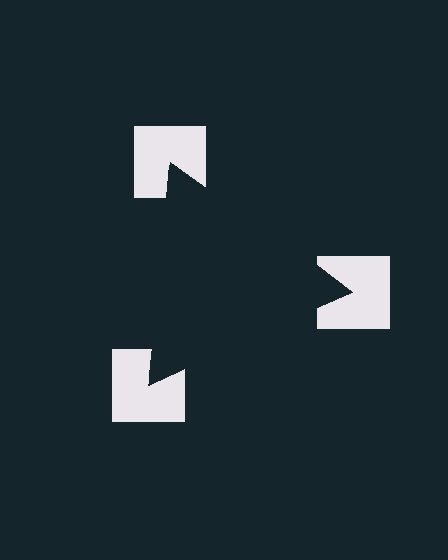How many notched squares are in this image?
There are 3 — one at each vertex of the illusory triangle.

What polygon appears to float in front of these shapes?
An illusory triangle — its edges are inferred from the aligned wedge cuts in the notched squares, not physically drawn.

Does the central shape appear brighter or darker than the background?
It typically appears slightly darker than the background, even though no actual brightness change is drawn.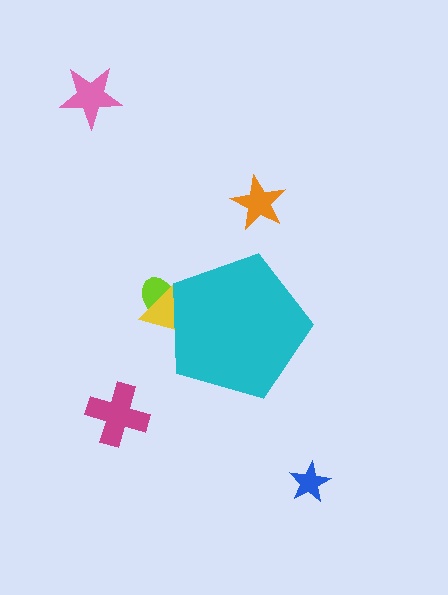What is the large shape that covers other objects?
A cyan pentagon.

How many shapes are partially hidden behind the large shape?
2 shapes are partially hidden.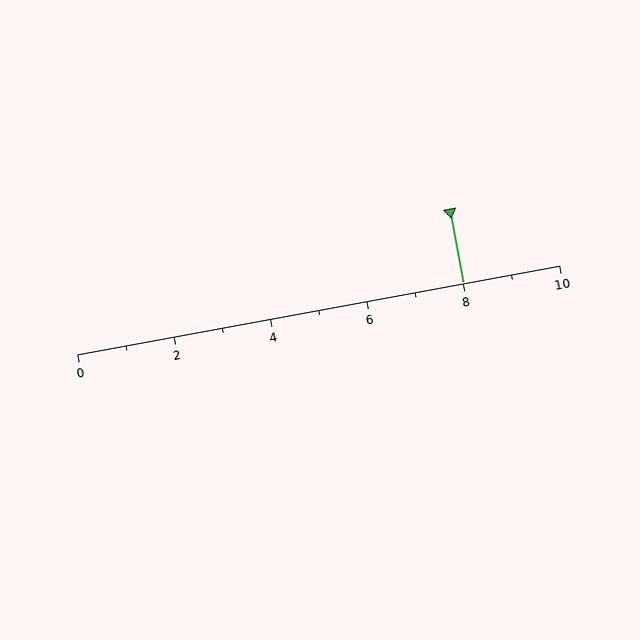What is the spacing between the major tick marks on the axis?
The major ticks are spaced 2 apart.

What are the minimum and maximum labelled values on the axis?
The axis runs from 0 to 10.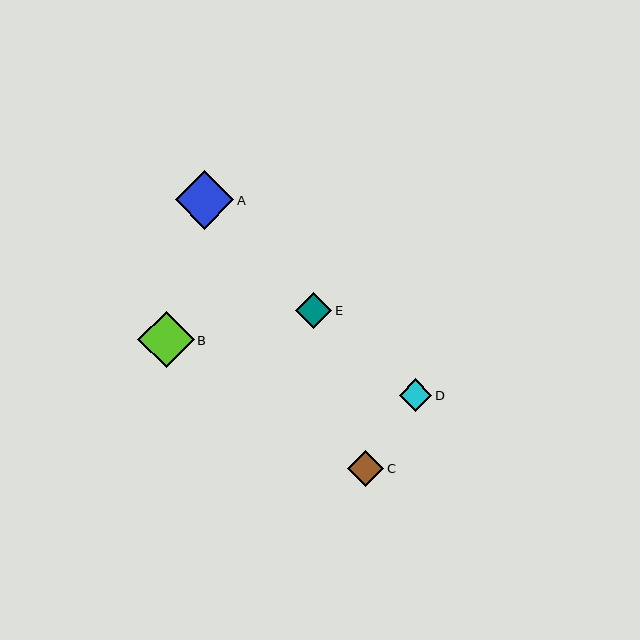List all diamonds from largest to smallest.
From largest to smallest: A, B, E, C, D.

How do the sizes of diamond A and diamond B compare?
Diamond A and diamond B are approximately the same size.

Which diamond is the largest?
Diamond A is the largest with a size of approximately 58 pixels.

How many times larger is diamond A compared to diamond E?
Diamond A is approximately 1.6 times the size of diamond E.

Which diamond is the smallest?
Diamond D is the smallest with a size of approximately 33 pixels.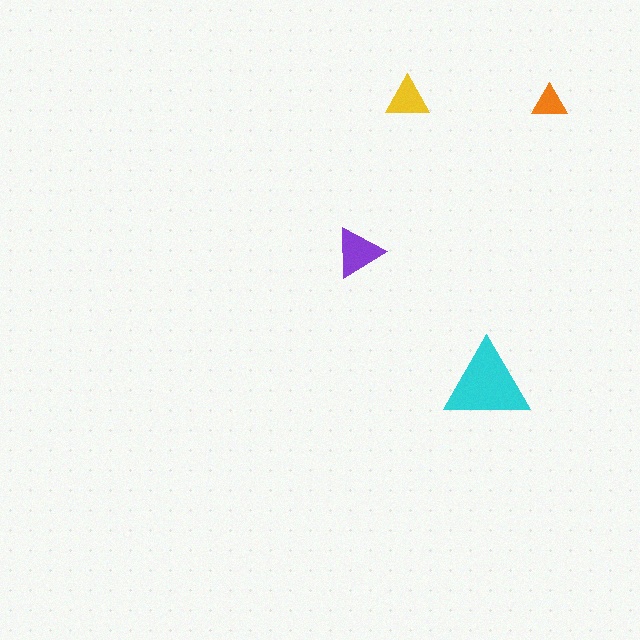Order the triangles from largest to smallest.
the cyan one, the purple one, the yellow one, the orange one.